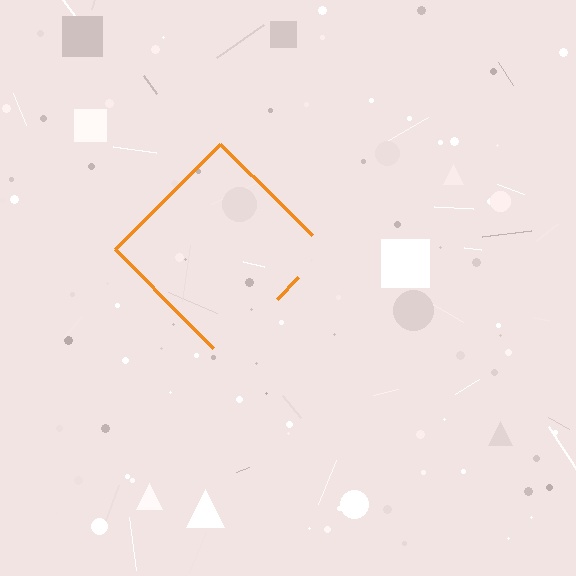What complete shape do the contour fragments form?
The contour fragments form a diamond.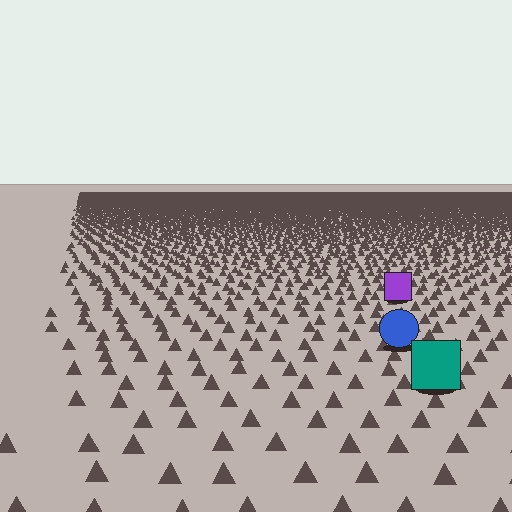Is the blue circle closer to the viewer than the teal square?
No. The teal square is closer — you can tell from the texture gradient: the ground texture is coarser near it.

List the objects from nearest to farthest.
From nearest to farthest: the teal square, the blue circle, the purple square.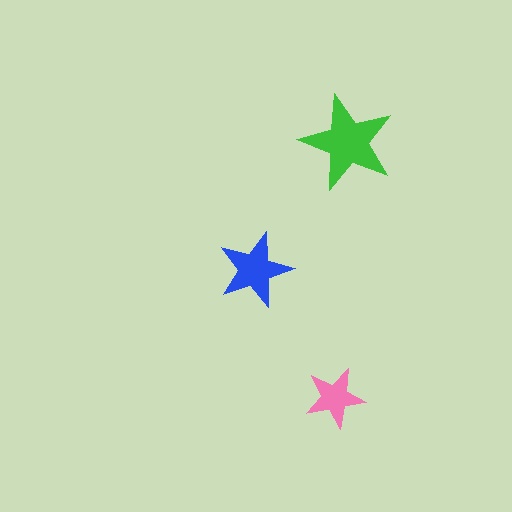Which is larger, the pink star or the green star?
The green one.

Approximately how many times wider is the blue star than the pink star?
About 1.5 times wider.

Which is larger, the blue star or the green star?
The green one.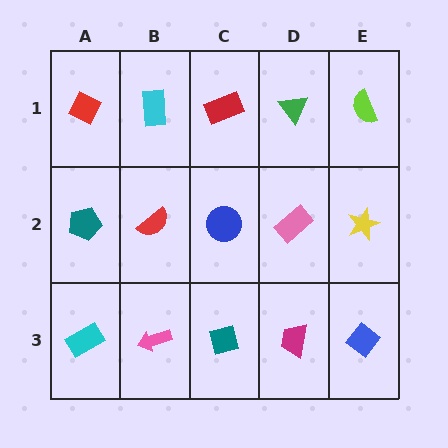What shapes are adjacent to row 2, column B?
A cyan rectangle (row 1, column B), a pink arrow (row 3, column B), a teal pentagon (row 2, column A), a blue circle (row 2, column C).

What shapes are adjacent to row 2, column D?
A green triangle (row 1, column D), a magenta trapezoid (row 3, column D), a blue circle (row 2, column C), a yellow star (row 2, column E).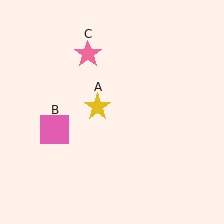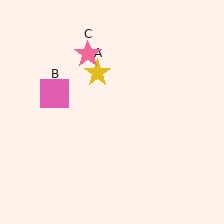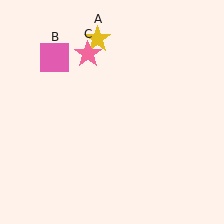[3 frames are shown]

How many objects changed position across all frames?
2 objects changed position: yellow star (object A), pink square (object B).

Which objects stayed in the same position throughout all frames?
Pink star (object C) remained stationary.